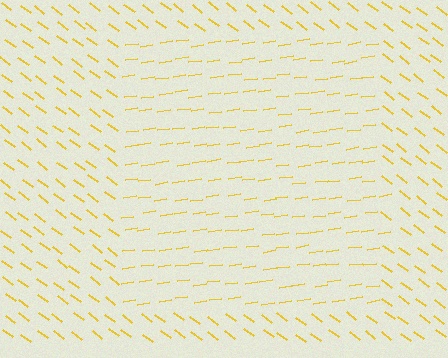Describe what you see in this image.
The image is filled with small yellow line segments. A rectangle region in the image has lines oriented differently from the surrounding lines, creating a visible texture boundary.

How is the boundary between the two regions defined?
The boundary is defined purely by a change in line orientation (approximately 45 degrees difference). All lines are the same color and thickness.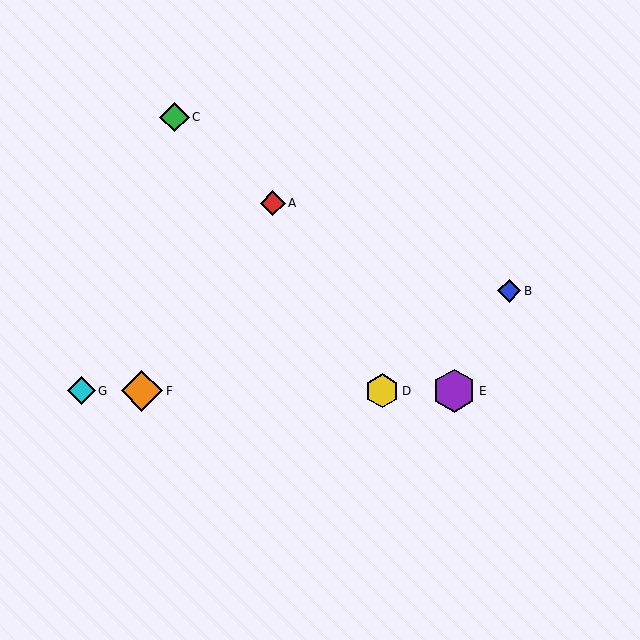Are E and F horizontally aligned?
Yes, both are at y≈391.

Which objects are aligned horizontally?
Objects D, E, F, G are aligned horizontally.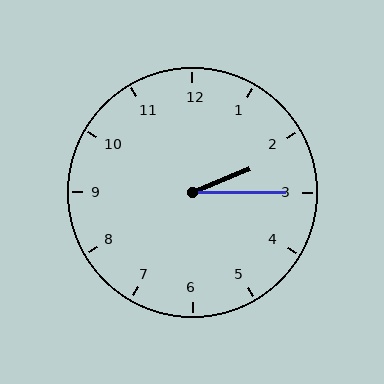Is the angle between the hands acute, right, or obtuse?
It is acute.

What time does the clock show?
2:15.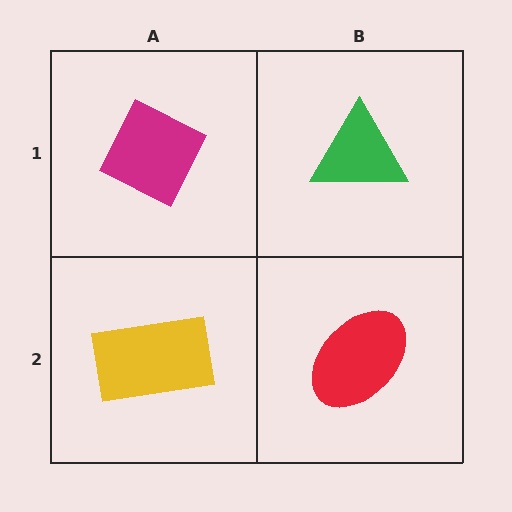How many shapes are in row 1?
2 shapes.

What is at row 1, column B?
A green triangle.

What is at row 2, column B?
A red ellipse.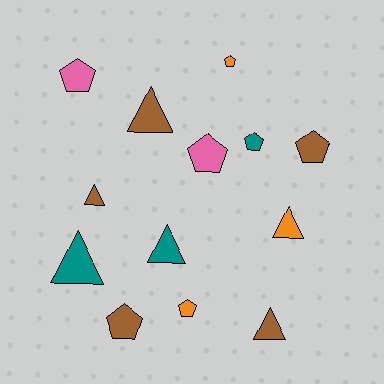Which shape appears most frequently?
Pentagon, with 7 objects.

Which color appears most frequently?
Brown, with 5 objects.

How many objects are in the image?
There are 13 objects.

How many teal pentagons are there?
There is 1 teal pentagon.